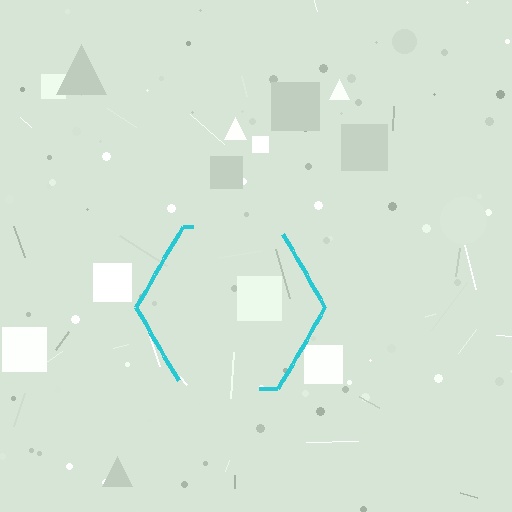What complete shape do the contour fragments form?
The contour fragments form a hexagon.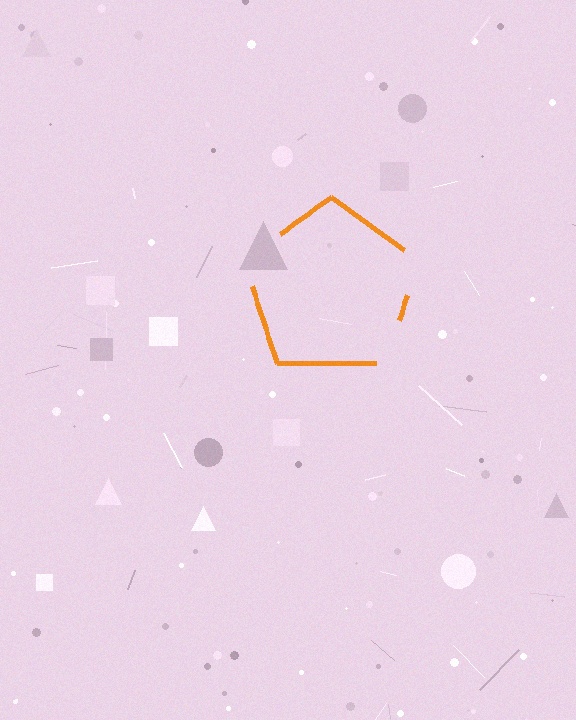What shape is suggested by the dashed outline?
The dashed outline suggests a pentagon.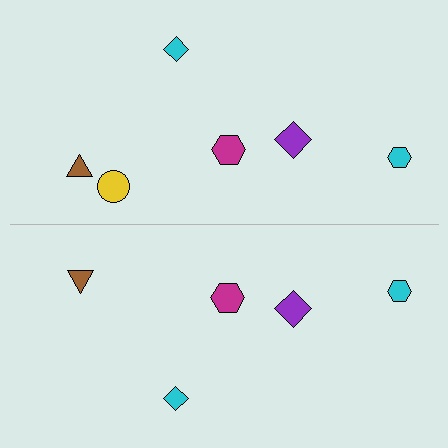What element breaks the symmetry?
A yellow circle is missing from the bottom side.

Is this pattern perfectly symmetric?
No, the pattern is not perfectly symmetric. A yellow circle is missing from the bottom side.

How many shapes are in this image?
There are 11 shapes in this image.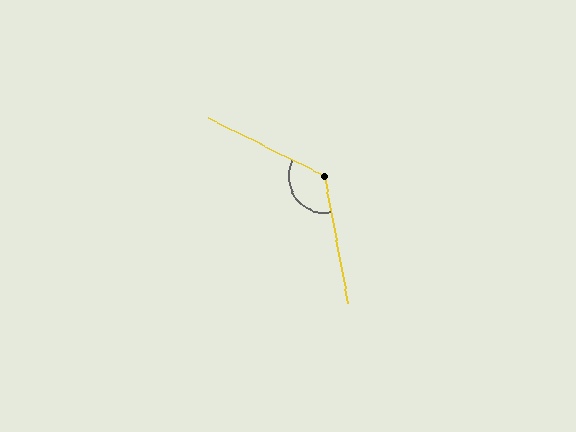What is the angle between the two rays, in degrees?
Approximately 127 degrees.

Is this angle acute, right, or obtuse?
It is obtuse.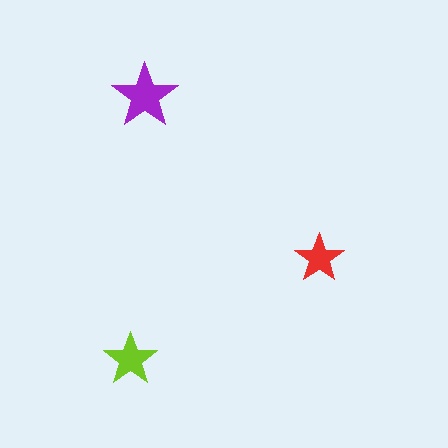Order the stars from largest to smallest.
the purple one, the lime one, the red one.